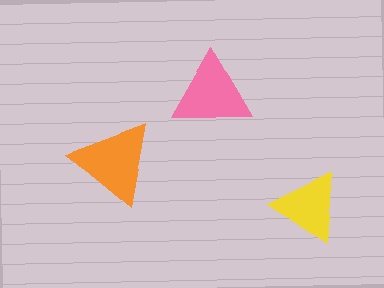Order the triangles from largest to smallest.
the orange one, the pink one, the yellow one.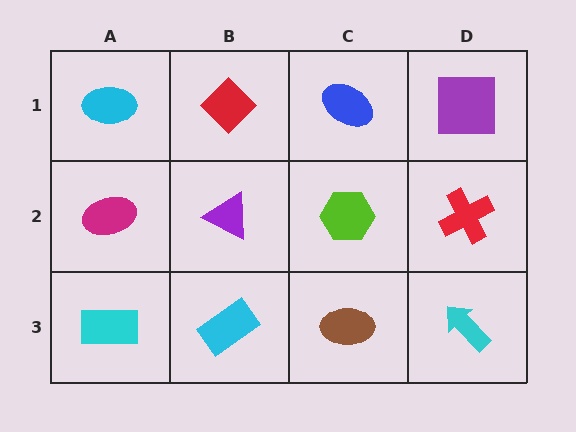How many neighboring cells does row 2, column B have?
4.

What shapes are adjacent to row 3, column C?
A lime hexagon (row 2, column C), a cyan rectangle (row 3, column B), a cyan arrow (row 3, column D).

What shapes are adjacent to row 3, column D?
A red cross (row 2, column D), a brown ellipse (row 3, column C).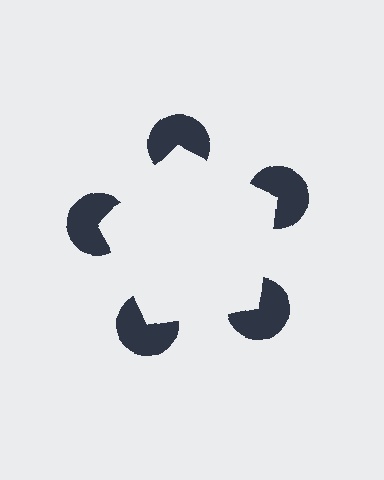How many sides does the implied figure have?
5 sides.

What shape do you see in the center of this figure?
An illusory pentagon — its edges are inferred from the aligned wedge cuts in the pac-man discs, not physically drawn.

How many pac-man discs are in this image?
There are 5 — one at each vertex of the illusory pentagon.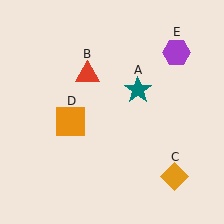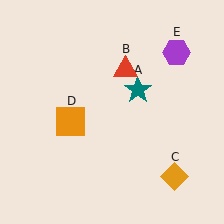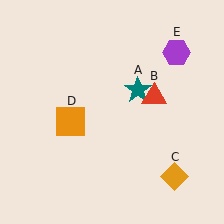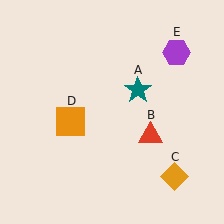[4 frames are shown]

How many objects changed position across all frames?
1 object changed position: red triangle (object B).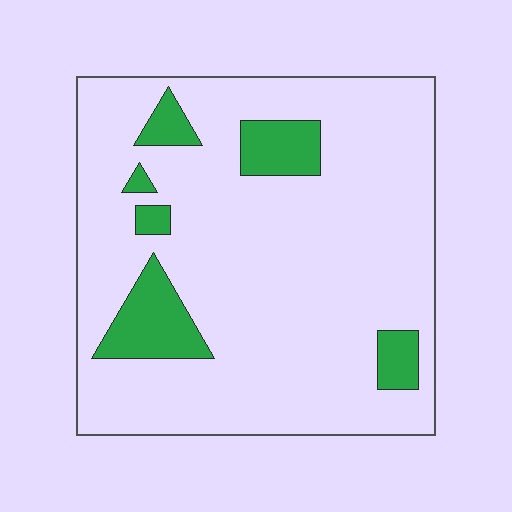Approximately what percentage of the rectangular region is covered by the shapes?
Approximately 15%.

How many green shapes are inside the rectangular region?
6.